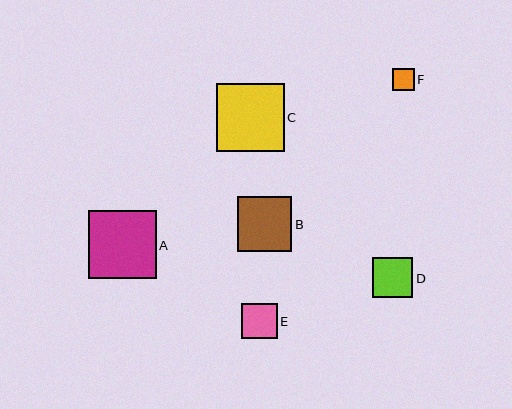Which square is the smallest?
Square F is the smallest with a size of approximately 21 pixels.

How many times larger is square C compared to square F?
Square C is approximately 3.1 times the size of square F.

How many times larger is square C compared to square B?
Square C is approximately 1.2 times the size of square B.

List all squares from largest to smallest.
From largest to smallest: A, C, B, D, E, F.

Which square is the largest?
Square A is the largest with a size of approximately 68 pixels.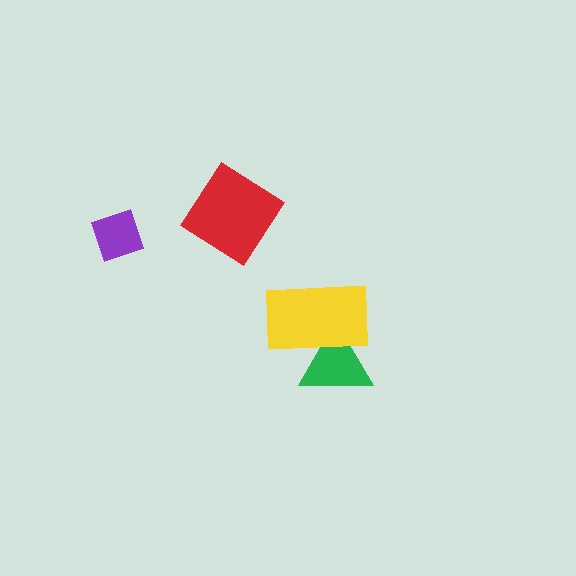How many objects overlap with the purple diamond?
0 objects overlap with the purple diamond.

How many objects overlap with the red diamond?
0 objects overlap with the red diamond.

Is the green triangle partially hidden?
Yes, it is partially covered by another shape.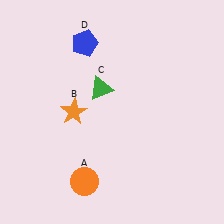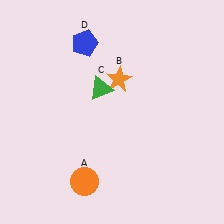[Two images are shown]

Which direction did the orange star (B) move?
The orange star (B) moved right.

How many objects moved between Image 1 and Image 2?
1 object moved between the two images.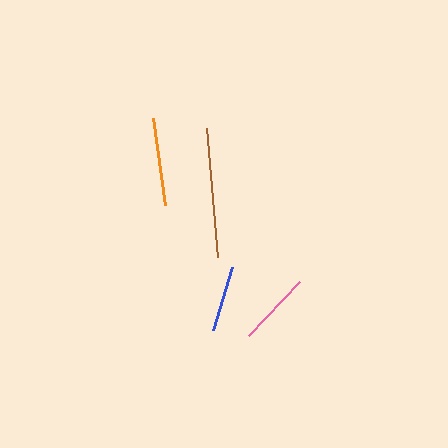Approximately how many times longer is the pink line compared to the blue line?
The pink line is approximately 1.1 times the length of the blue line.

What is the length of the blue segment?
The blue segment is approximately 66 pixels long.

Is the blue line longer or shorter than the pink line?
The pink line is longer than the blue line.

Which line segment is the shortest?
The blue line is the shortest at approximately 66 pixels.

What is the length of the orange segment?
The orange segment is approximately 88 pixels long.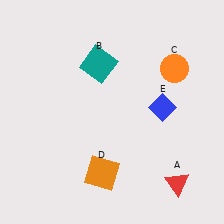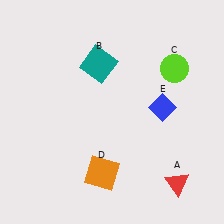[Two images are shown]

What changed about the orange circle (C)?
In Image 1, C is orange. In Image 2, it changed to lime.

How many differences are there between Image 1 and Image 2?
There is 1 difference between the two images.